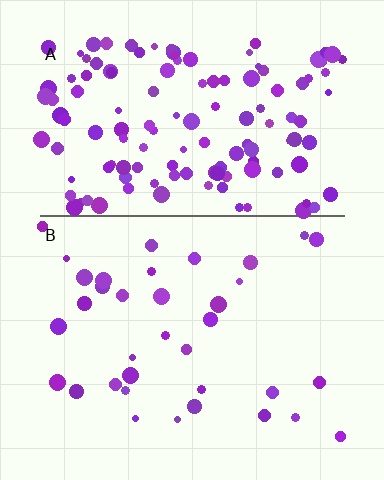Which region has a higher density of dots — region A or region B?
A (the top).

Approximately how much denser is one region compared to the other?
Approximately 3.8× — region A over region B.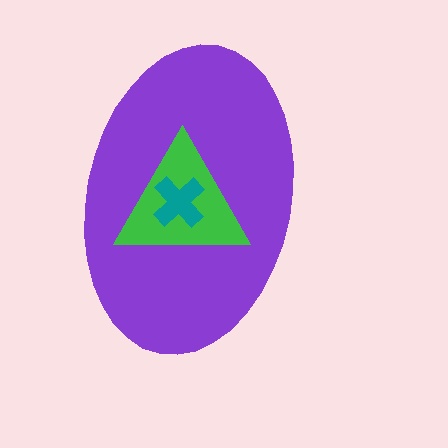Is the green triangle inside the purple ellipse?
Yes.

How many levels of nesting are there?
3.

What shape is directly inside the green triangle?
The teal cross.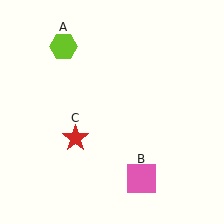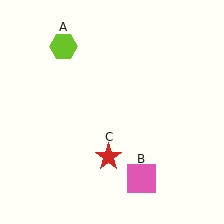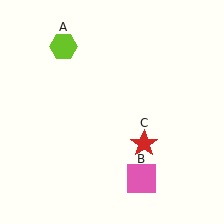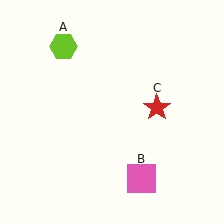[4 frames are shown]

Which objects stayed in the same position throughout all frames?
Lime hexagon (object A) and pink square (object B) remained stationary.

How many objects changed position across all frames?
1 object changed position: red star (object C).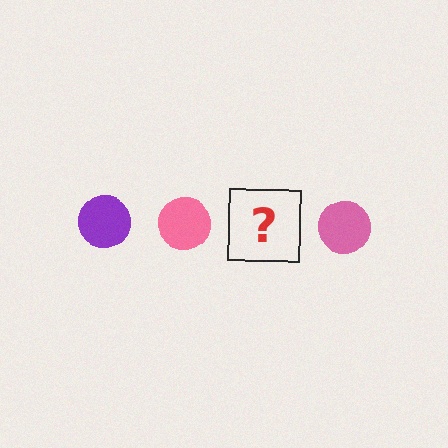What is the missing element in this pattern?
The missing element is a purple circle.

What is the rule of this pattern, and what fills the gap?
The rule is that the pattern cycles through purple, pink circles. The gap should be filled with a purple circle.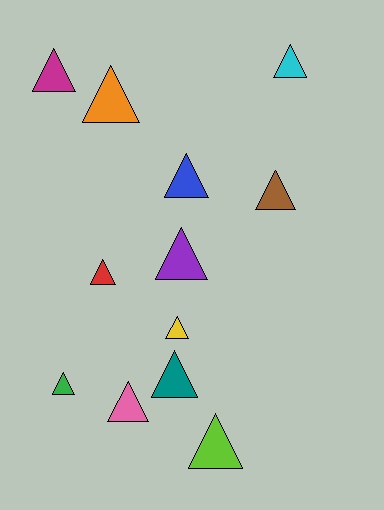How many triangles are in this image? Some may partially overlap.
There are 12 triangles.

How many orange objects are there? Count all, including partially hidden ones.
There is 1 orange object.